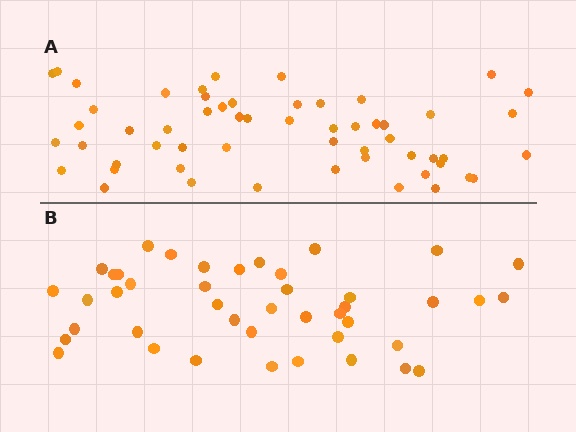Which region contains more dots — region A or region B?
Region A (the top region) has more dots.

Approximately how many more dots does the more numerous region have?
Region A has approximately 15 more dots than region B.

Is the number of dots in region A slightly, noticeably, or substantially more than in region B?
Region A has noticeably more, but not dramatically so. The ratio is roughly 1.3 to 1.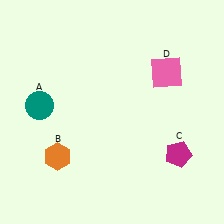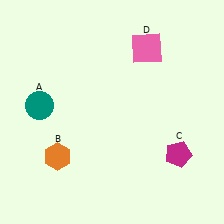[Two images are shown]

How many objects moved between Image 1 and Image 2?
1 object moved between the two images.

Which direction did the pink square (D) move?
The pink square (D) moved up.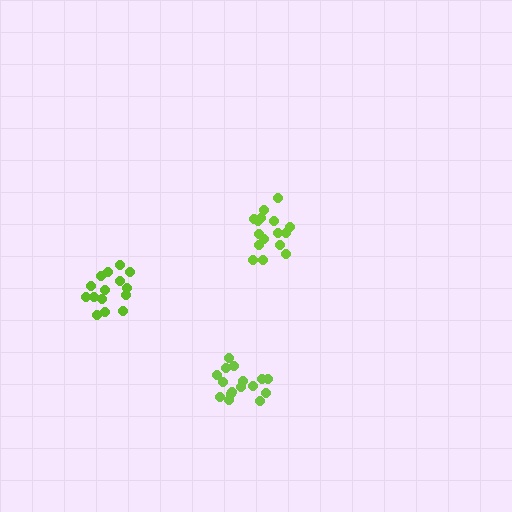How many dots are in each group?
Group 1: 15 dots, Group 2: 16 dots, Group 3: 16 dots (47 total).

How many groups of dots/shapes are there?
There are 3 groups.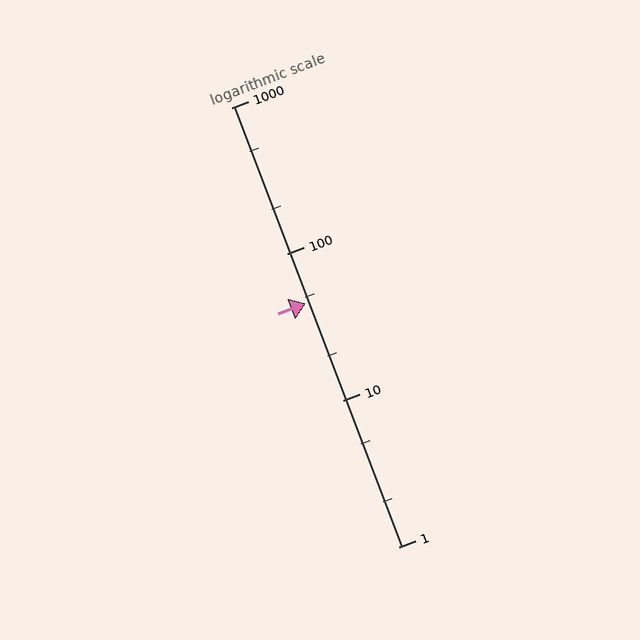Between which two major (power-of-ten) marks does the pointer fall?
The pointer is between 10 and 100.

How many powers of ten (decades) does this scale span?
The scale spans 3 decades, from 1 to 1000.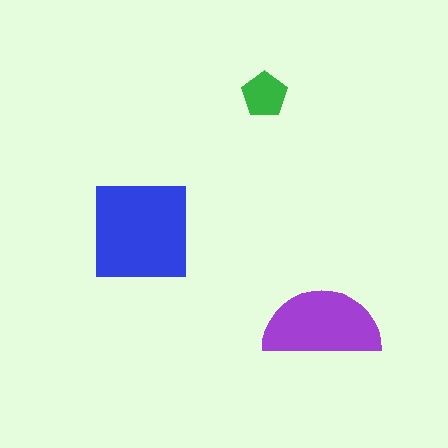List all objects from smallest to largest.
The green pentagon, the purple semicircle, the blue square.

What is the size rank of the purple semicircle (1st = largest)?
2nd.